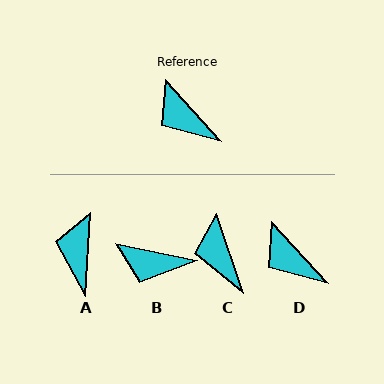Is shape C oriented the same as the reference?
No, it is off by about 24 degrees.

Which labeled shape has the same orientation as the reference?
D.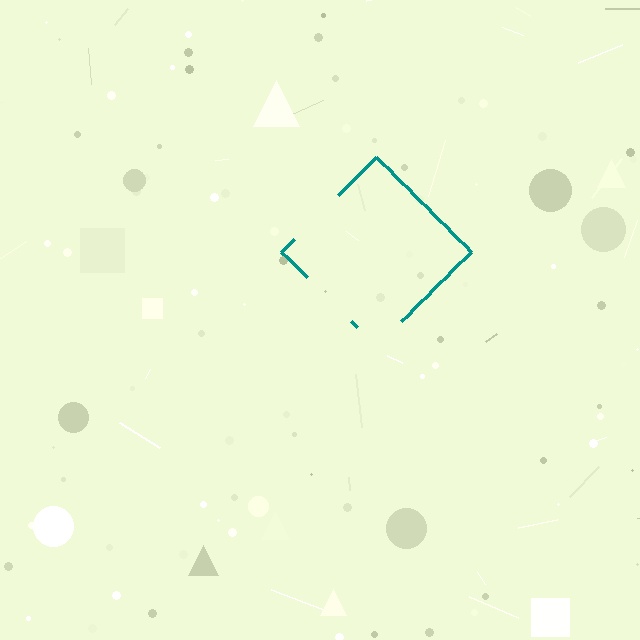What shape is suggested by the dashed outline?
The dashed outline suggests a diamond.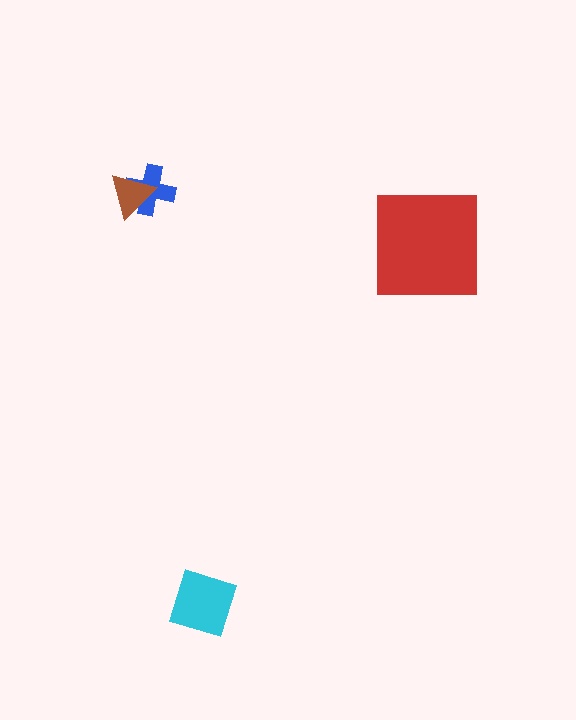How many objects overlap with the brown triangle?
1 object overlaps with the brown triangle.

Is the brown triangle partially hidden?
No, no other shape covers it.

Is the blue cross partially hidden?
Yes, it is partially covered by another shape.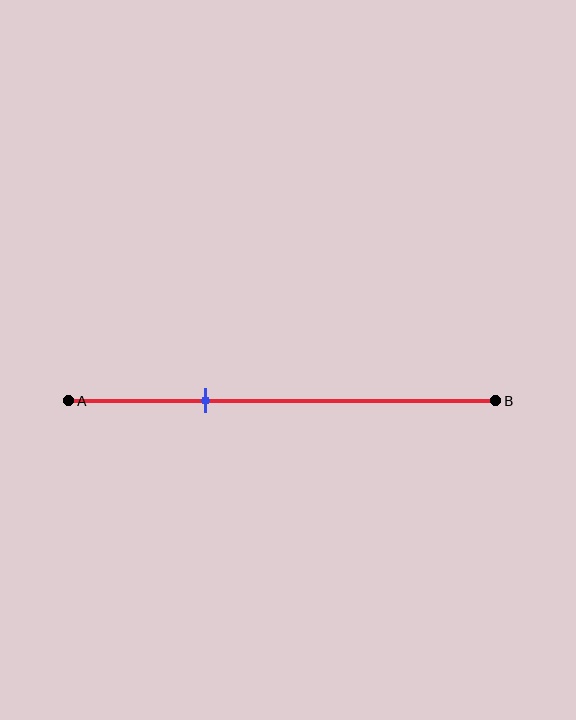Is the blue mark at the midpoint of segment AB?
No, the mark is at about 30% from A, not at the 50% midpoint.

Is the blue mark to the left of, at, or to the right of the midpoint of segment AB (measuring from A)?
The blue mark is to the left of the midpoint of segment AB.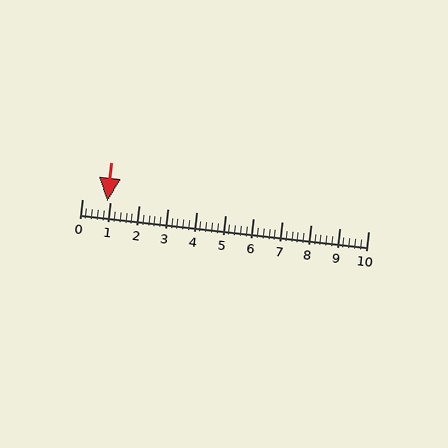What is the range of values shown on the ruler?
The ruler shows values from 0 to 10.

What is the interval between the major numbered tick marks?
The major tick marks are spaced 1 units apart.